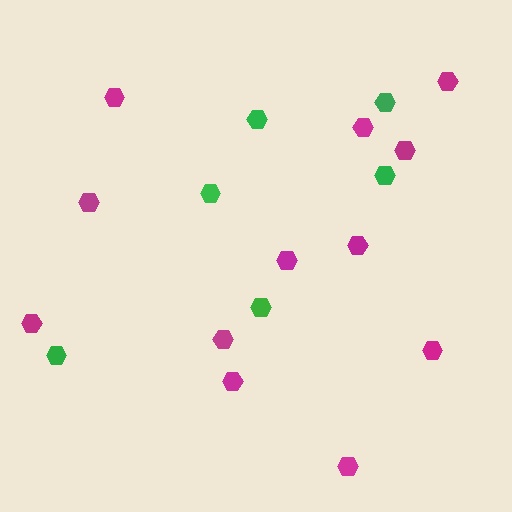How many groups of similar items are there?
There are 2 groups: one group of green hexagons (6) and one group of magenta hexagons (12).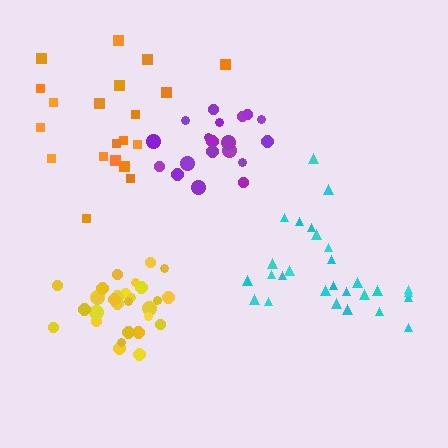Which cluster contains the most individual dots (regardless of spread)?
Yellow (29).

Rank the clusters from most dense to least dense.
yellow, purple, cyan, orange.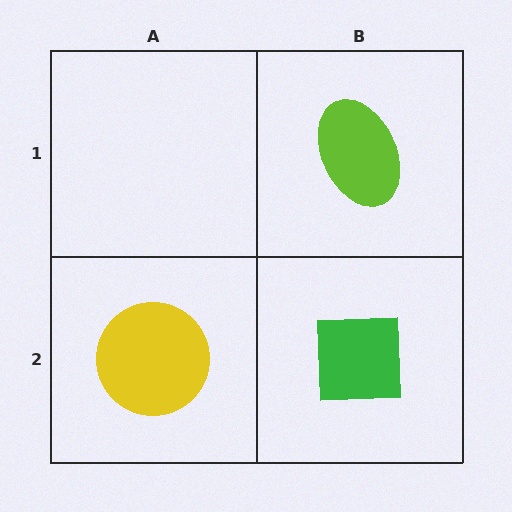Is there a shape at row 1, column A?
No, that cell is empty.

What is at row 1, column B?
A lime ellipse.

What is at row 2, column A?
A yellow circle.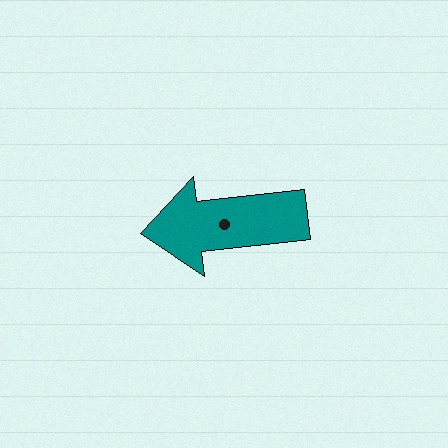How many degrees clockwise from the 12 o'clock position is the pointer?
Approximately 264 degrees.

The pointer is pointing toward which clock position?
Roughly 9 o'clock.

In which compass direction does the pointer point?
West.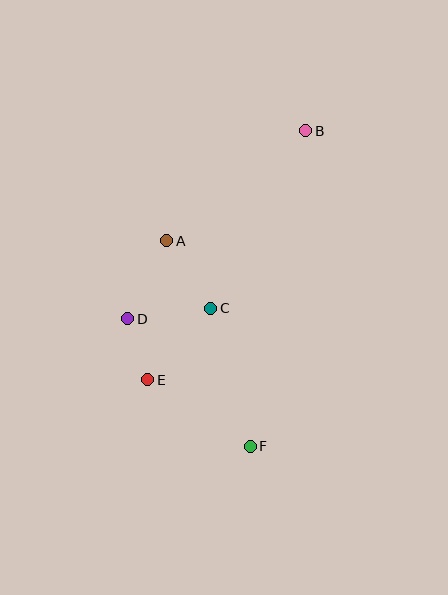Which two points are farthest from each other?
Points B and F are farthest from each other.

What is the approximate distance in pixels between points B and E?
The distance between B and E is approximately 295 pixels.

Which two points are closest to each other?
Points D and E are closest to each other.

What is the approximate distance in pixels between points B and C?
The distance between B and C is approximately 202 pixels.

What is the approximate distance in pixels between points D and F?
The distance between D and F is approximately 176 pixels.